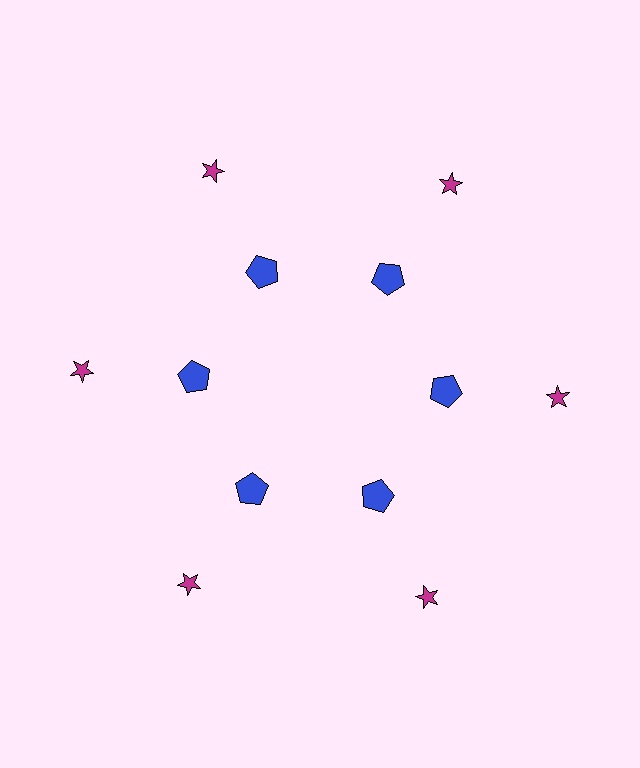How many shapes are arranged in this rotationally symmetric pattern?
There are 12 shapes, arranged in 6 groups of 2.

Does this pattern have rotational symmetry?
Yes, this pattern has 6-fold rotational symmetry. It looks the same after rotating 60 degrees around the center.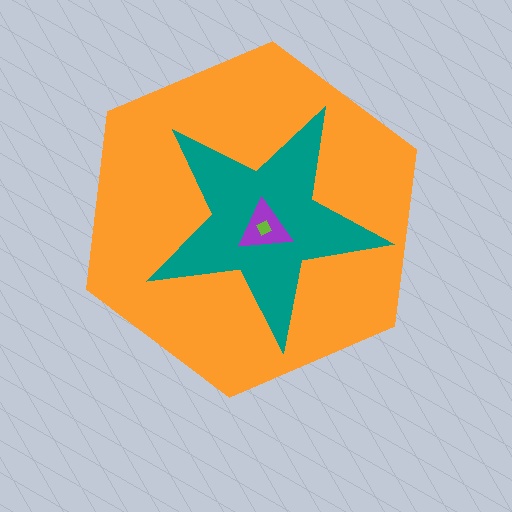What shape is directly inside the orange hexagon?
The teal star.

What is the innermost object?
The lime diamond.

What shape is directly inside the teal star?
The purple triangle.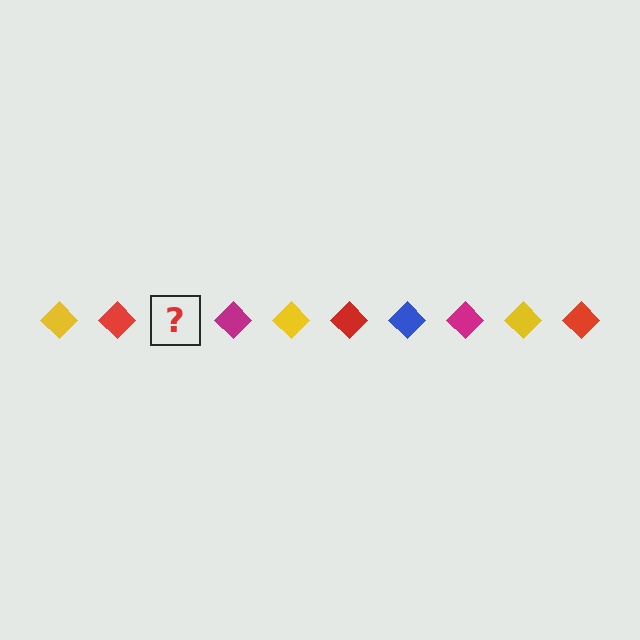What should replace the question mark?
The question mark should be replaced with a blue diamond.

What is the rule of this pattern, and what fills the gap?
The rule is that the pattern cycles through yellow, red, blue, magenta diamonds. The gap should be filled with a blue diamond.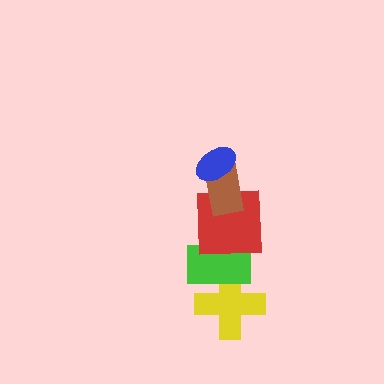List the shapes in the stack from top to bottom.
From top to bottom: the blue ellipse, the brown rectangle, the red square, the green rectangle, the yellow cross.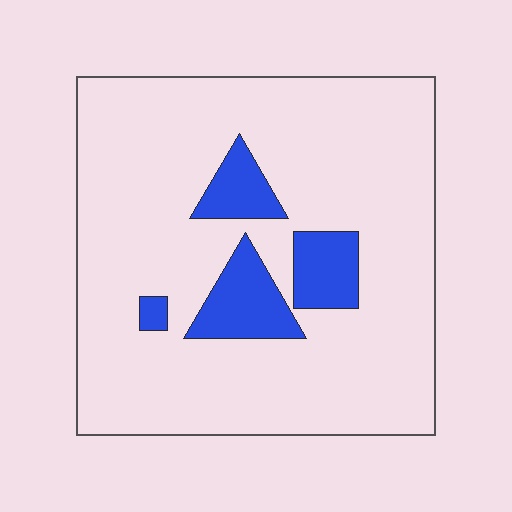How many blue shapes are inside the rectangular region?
4.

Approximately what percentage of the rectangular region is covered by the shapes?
Approximately 15%.